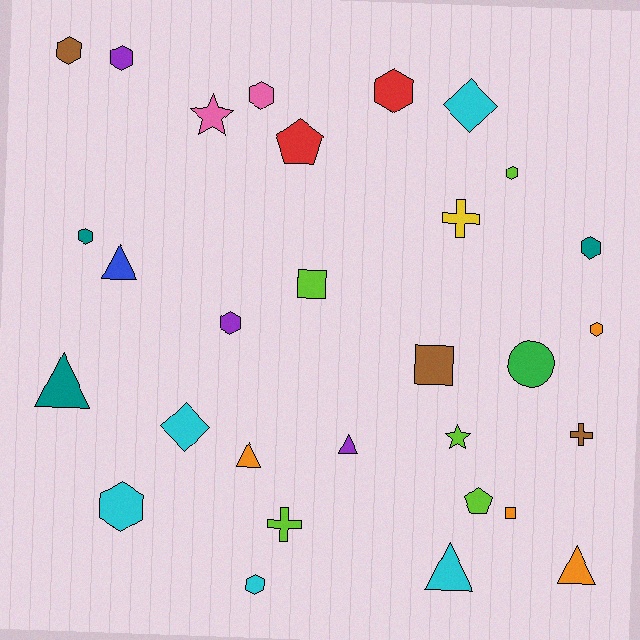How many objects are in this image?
There are 30 objects.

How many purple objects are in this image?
There are 3 purple objects.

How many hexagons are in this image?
There are 11 hexagons.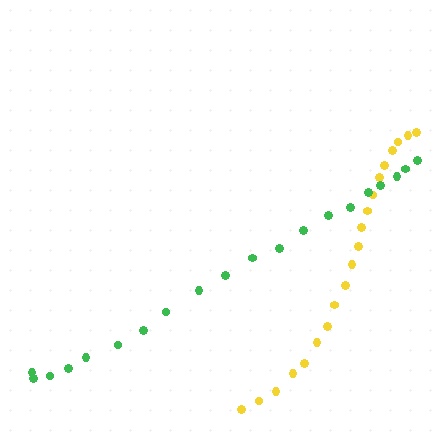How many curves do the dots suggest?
There are 2 distinct paths.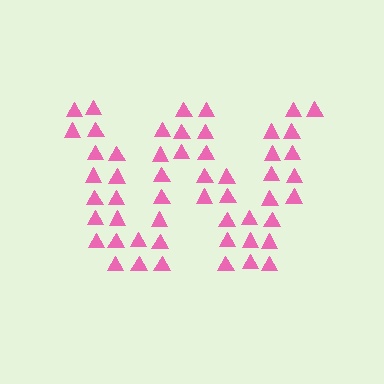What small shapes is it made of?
It is made of small triangles.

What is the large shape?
The large shape is the letter W.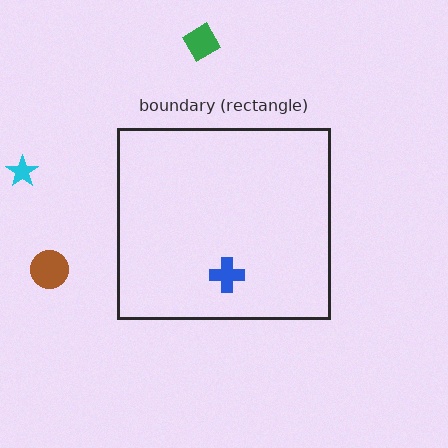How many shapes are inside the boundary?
1 inside, 3 outside.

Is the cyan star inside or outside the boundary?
Outside.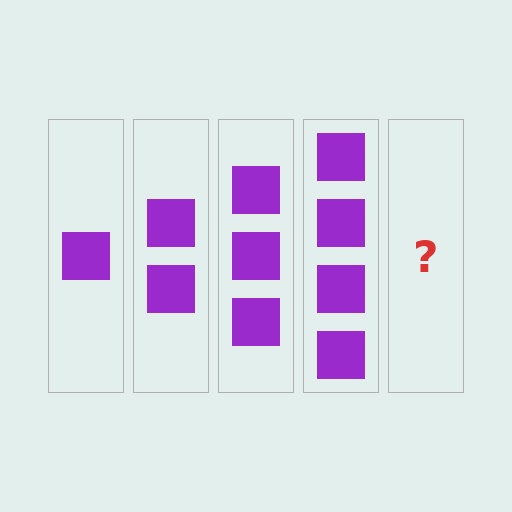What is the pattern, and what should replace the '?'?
The pattern is that each step adds one more square. The '?' should be 5 squares.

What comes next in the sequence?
The next element should be 5 squares.